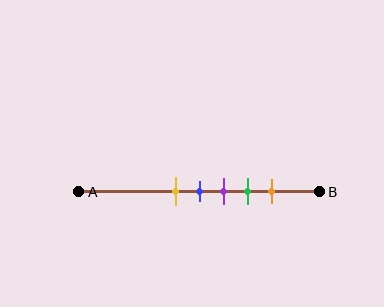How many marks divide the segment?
There are 5 marks dividing the segment.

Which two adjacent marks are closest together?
The yellow and blue marks are the closest adjacent pair.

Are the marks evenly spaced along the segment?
Yes, the marks are approximately evenly spaced.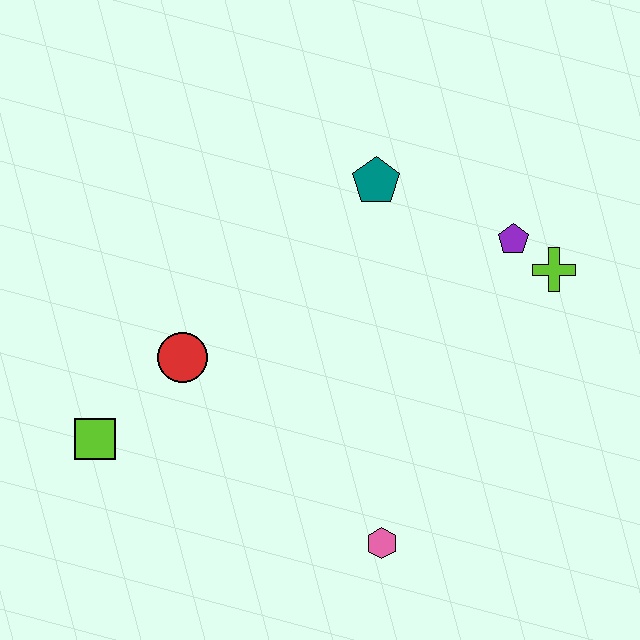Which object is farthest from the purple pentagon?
The lime square is farthest from the purple pentagon.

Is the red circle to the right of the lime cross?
No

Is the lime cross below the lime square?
No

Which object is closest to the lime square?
The red circle is closest to the lime square.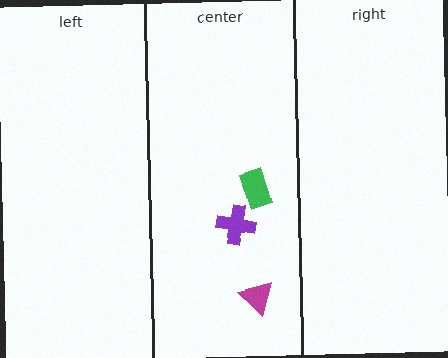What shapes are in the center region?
The purple cross, the magenta triangle, the green rectangle.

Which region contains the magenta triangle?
The center region.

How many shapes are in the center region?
3.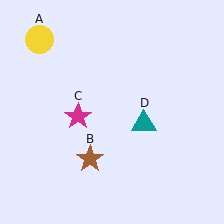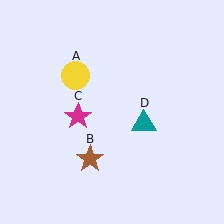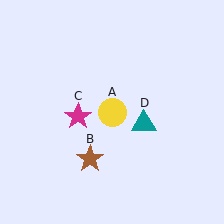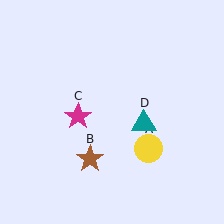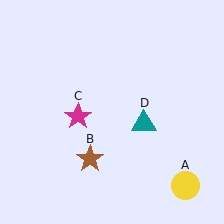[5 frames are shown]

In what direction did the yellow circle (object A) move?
The yellow circle (object A) moved down and to the right.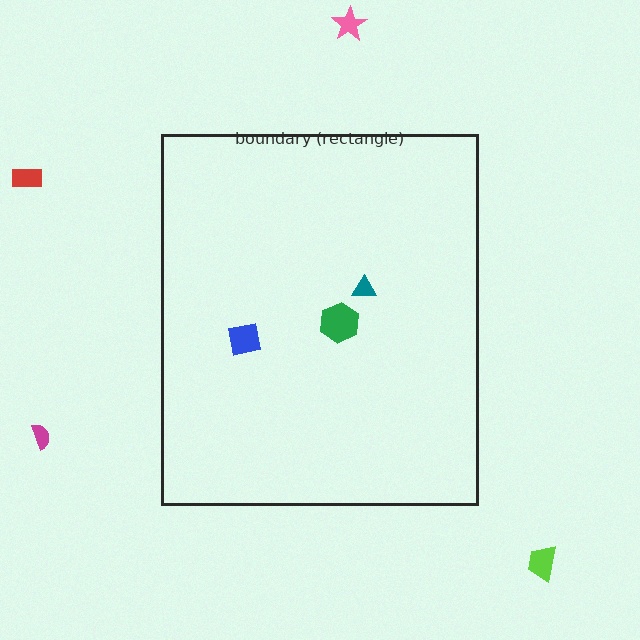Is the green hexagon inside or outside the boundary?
Inside.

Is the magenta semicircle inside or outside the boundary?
Outside.